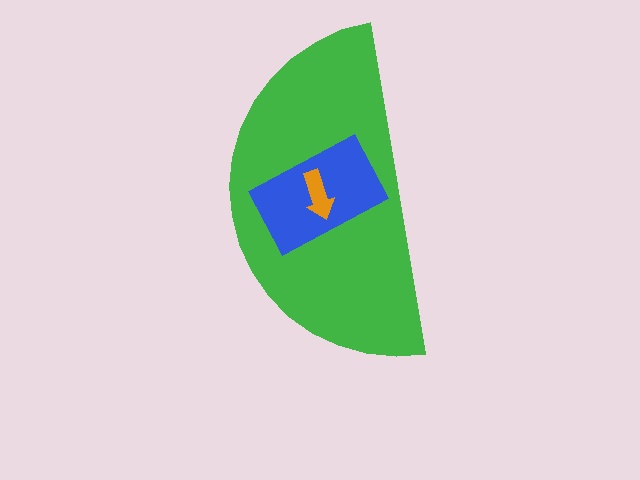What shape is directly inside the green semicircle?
The blue rectangle.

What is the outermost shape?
The green semicircle.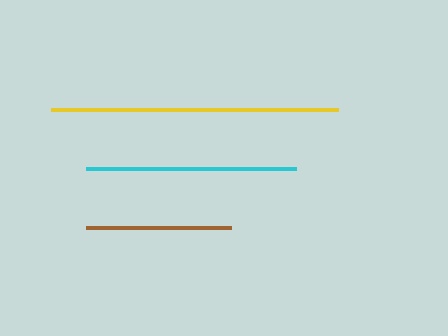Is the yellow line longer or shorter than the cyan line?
The yellow line is longer than the cyan line.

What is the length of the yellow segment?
The yellow segment is approximately 287 pixels long.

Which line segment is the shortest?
The brown line is the shortest at approximately 145 pixels.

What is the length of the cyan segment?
The cyan segment is approximately 210 pixels long.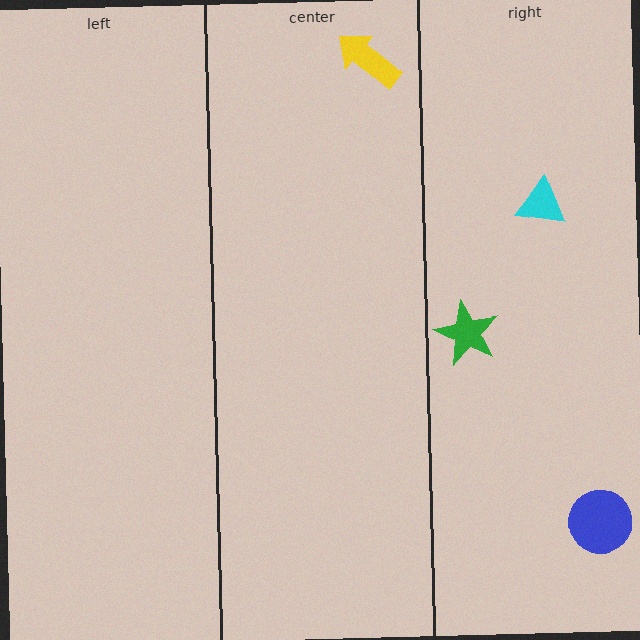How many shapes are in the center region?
1.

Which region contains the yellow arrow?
The center region.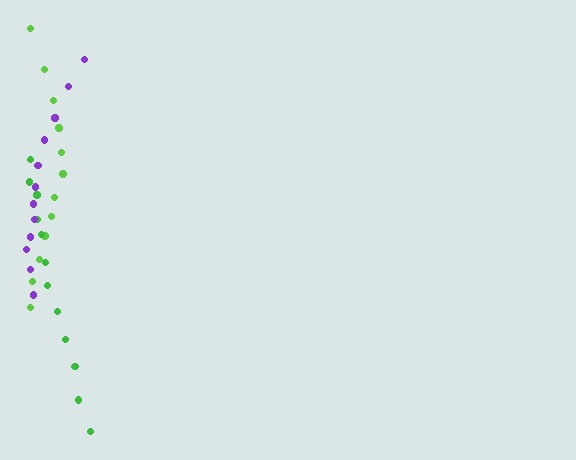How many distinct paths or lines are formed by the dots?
There are 3 distinct paths.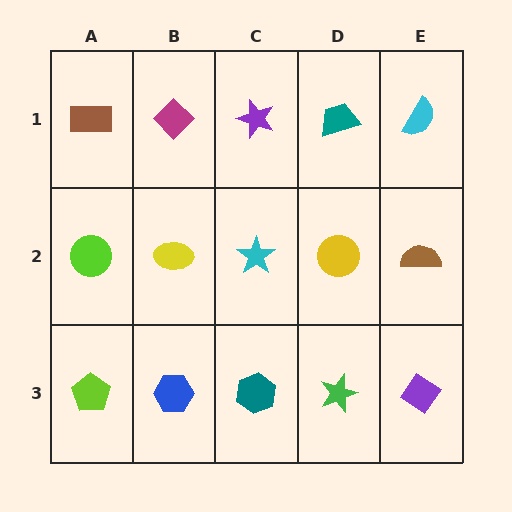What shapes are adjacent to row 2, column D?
A teal trapezoid (row 1, column D), a green star (row 3, column D), a cyan star (row 2, column C), a brown semicircle (row 2, column E).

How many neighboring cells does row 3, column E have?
2.